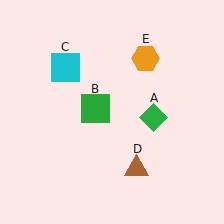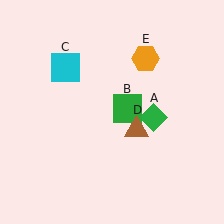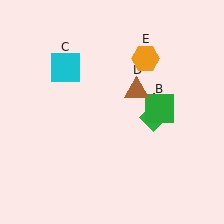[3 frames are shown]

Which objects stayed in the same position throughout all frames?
Green diamond (object A) and cyan square (object C) and orange hexagon (object E) remained stationary.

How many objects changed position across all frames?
2 objects changed position: green square (object B), brown triangle (object D).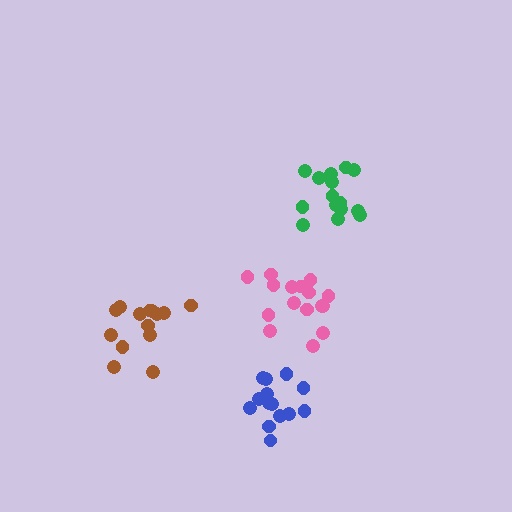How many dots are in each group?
Group 1: 15 dots, Group 2: 14 dots, Group 3: 14 dots, Group 4: 16 dots (59 total).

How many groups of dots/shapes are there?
There are 4 groups.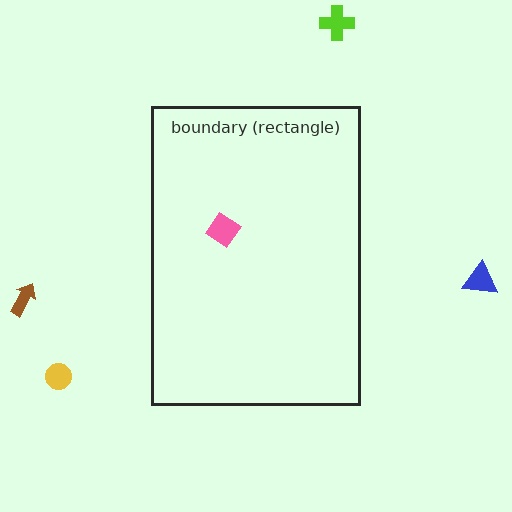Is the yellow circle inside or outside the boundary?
Outside.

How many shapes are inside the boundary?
1 inside, 4 outside.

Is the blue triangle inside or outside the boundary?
Outside.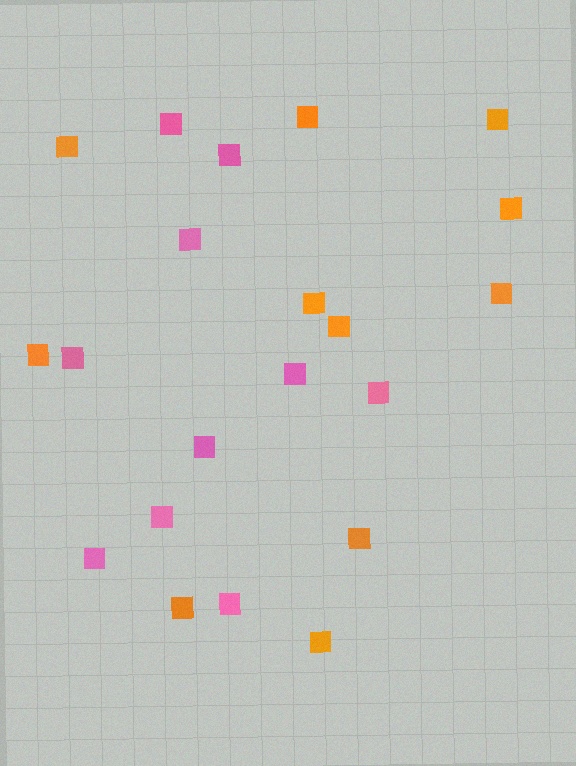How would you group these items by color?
There are 2 groups: one group of pink squares (10) and one group of orange squares (11).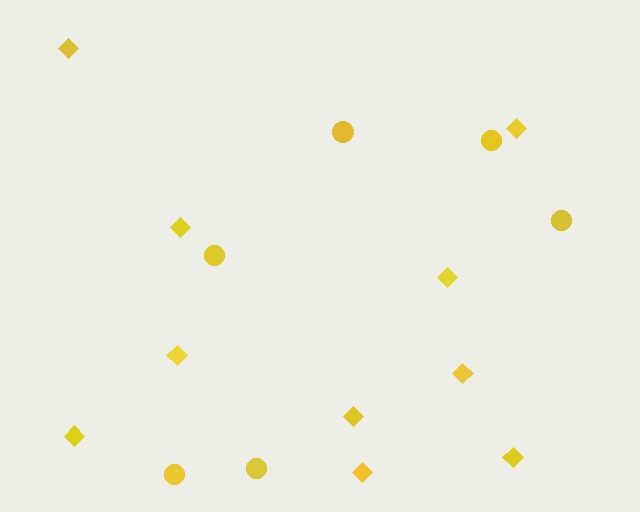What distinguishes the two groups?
There are 2 groups: one group of diamonds (10) and one group of circles (6).